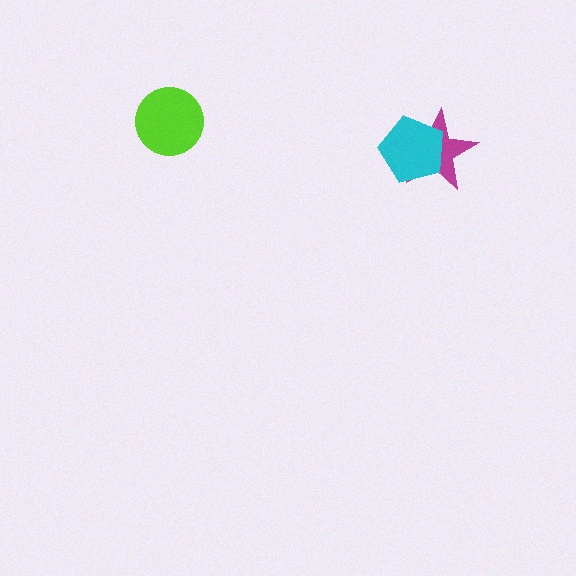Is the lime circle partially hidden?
No, no other shape covers it.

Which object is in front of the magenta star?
The cyan pentagon is in front of the magenta star.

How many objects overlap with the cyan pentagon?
1 object overlaps with the cyan pentagon.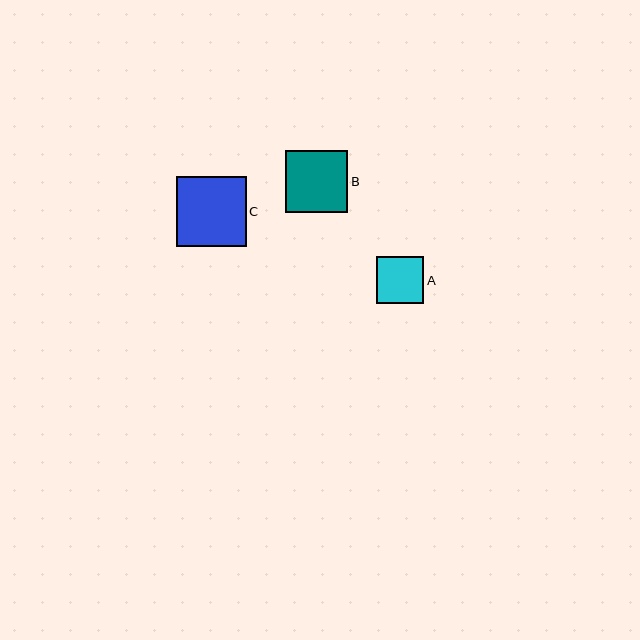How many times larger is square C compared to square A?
Square C is approximately 1.5 times the size of square A.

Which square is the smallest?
Square A is the smallest with a size of approximately 47 pixels.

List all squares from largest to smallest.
From largest to smallest: C, B, A.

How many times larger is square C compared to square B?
Square C is approximately 1.1 times the size of square B.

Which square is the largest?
Square C is the largest with a size of approximately 70 pixels.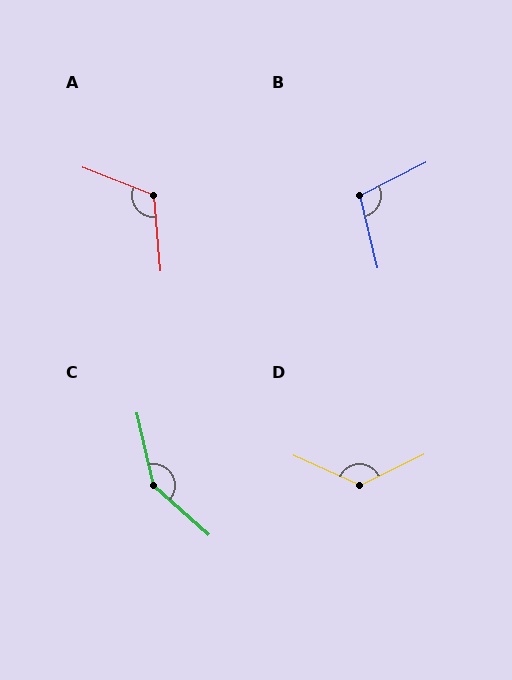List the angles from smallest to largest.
B (103°), A (116°), D (129°), C (144°).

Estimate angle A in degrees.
Approximately 116 degrees.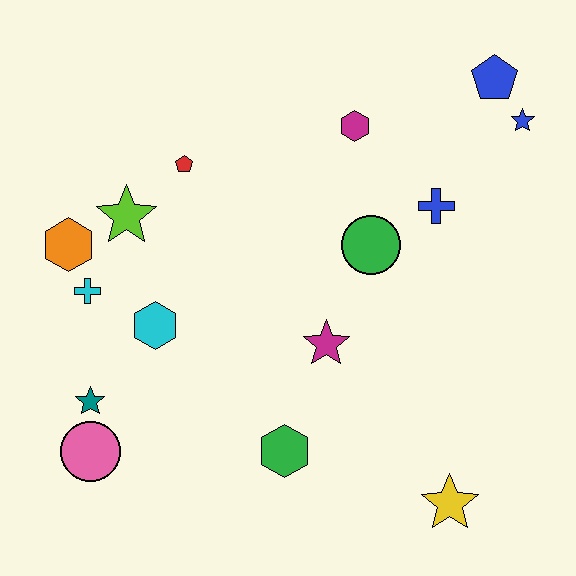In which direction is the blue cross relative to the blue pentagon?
The blue cross is below the blue pentagon.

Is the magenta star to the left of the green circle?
Yes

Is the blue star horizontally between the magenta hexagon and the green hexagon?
No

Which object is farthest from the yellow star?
The orange hexagon is farthest from the yellow star.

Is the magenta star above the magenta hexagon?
No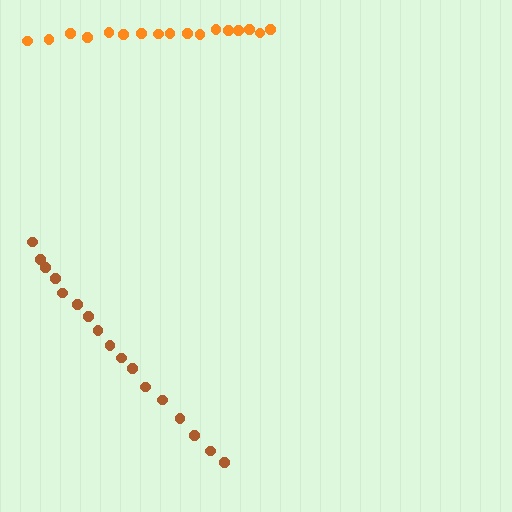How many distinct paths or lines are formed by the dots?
There are 2 distinct paths.